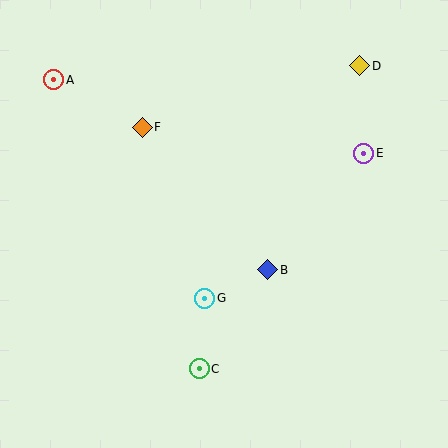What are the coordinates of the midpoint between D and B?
The midpoint between D and B is at (314, 168).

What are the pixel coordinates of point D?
Point D is at (360, 66).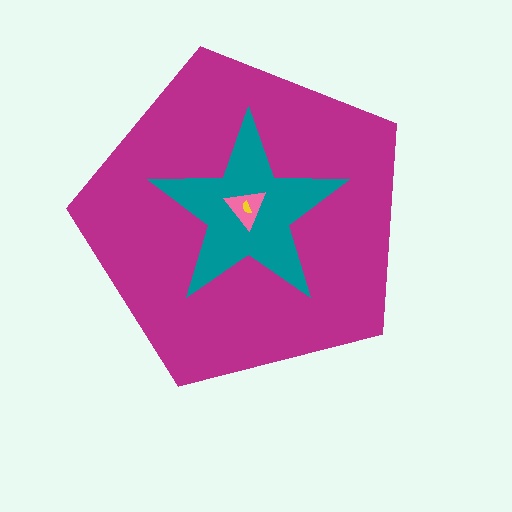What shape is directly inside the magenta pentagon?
The teal star.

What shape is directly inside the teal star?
The pink triangle.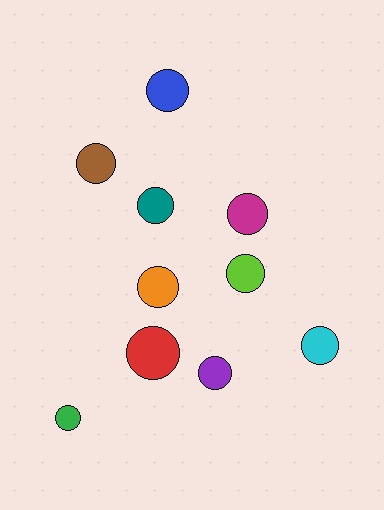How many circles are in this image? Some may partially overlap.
There are 10 circles.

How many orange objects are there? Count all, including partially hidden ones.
There is 1 orange object.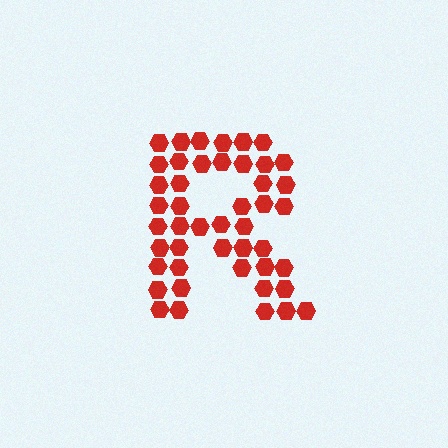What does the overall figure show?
The overall figure shows the letter R.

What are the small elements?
The small elements are hexagons.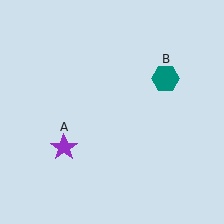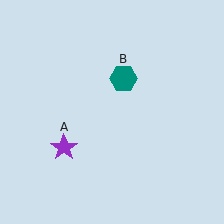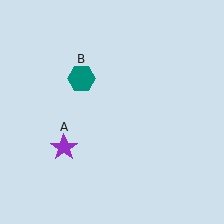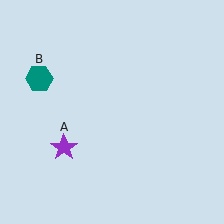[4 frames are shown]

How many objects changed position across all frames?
1 object changed position: teal hexagon (object B).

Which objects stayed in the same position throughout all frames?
Purple star (object A) remained stationary.